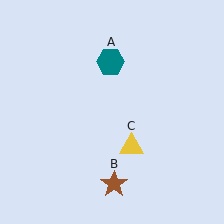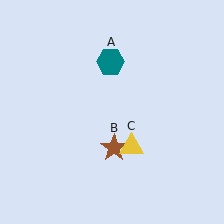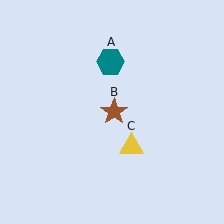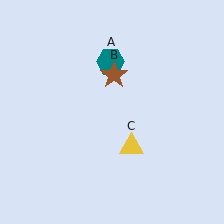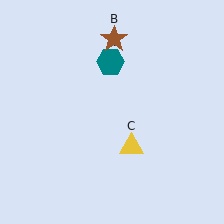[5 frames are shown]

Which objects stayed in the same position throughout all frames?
Teal hexagon (object A) and yellow triangle (object C) remained stationary.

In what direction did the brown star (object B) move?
The brown star (object B) moved up.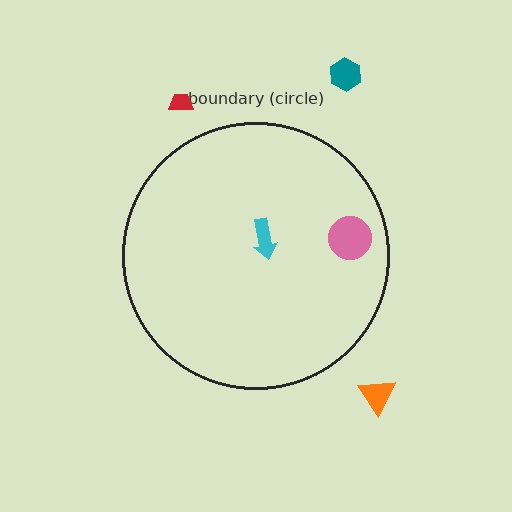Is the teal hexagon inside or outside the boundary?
Outside.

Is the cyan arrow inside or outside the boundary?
Inside.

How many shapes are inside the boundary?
2 inside, 3 outside.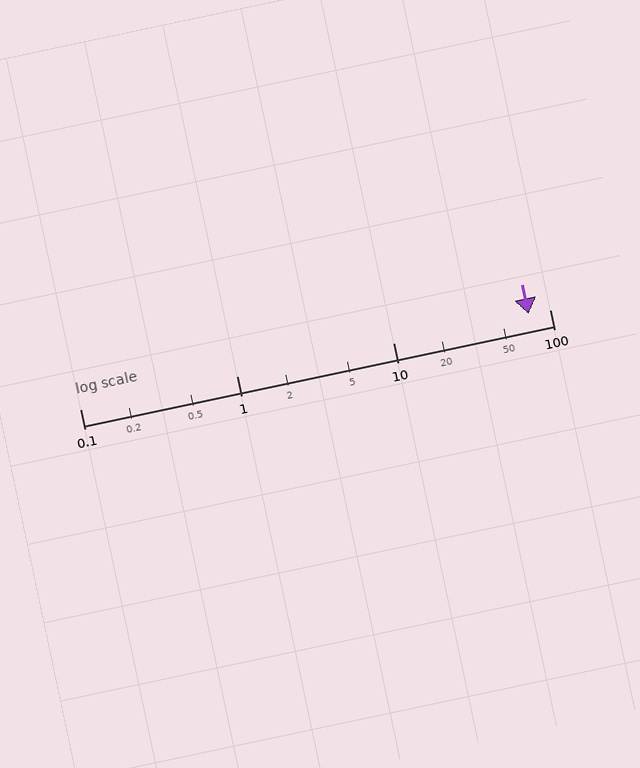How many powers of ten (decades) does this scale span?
The scale spans 3 decades, from 0.1 to 100.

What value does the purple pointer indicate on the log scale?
The pointer indicates approximately 73.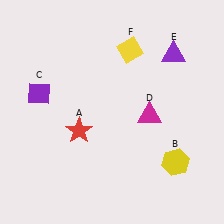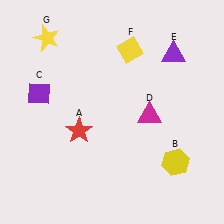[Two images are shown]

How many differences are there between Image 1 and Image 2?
There is 1 difference between the two images.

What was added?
A yellow star (G) was added in Image 2.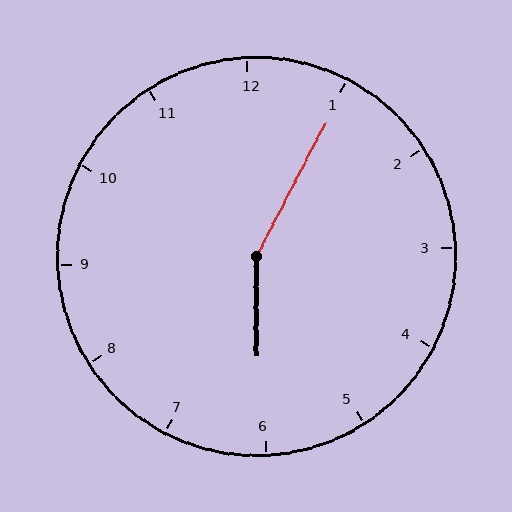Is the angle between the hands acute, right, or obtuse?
It is obtuse.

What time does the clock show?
6:05.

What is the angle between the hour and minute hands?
Approximately 152 degrees.